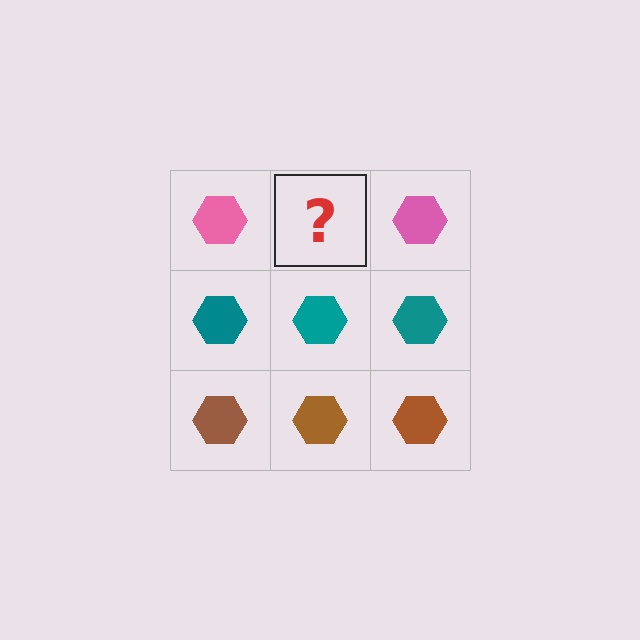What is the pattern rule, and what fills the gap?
The rule is that each row has a consistent color. The gap should be filled with a pink hexagon.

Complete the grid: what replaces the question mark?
The question mark should be replaced with a pink hexagon.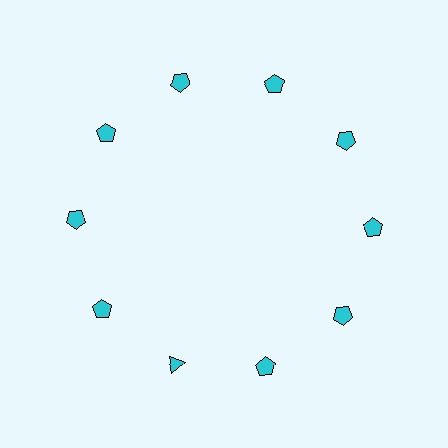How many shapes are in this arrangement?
There are 10 shapes arranged in a ring pattern.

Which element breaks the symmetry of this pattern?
The cyan triangle at roughly the 7 o'clock position breaks the symmetry. All other shapes are cyan pentagons.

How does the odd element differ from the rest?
It has a different shape: triangle instead of pentagon.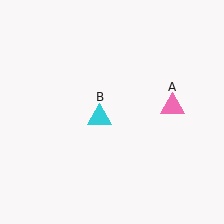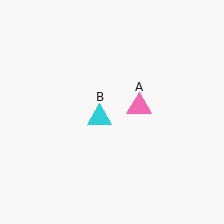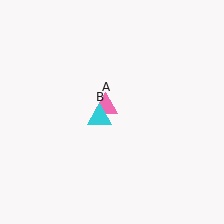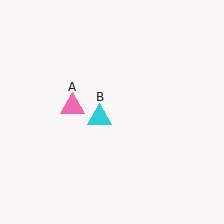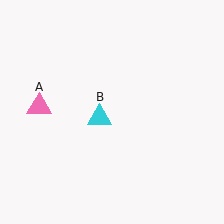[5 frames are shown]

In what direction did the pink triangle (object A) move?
The pink triangle (object A) moved left.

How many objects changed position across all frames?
1 object changed position: pink triangle (object A).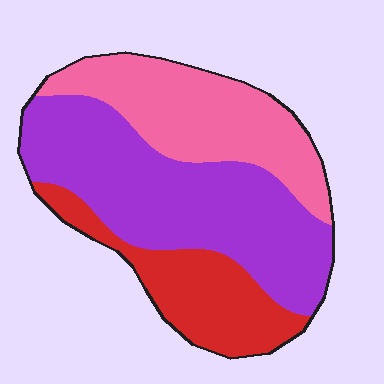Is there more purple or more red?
Purple.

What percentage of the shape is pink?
Pink covers around 30% of the shape.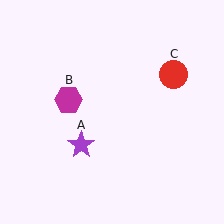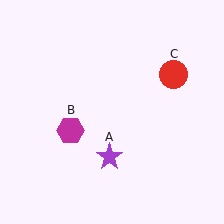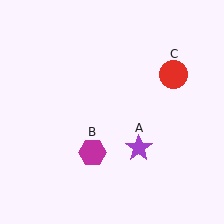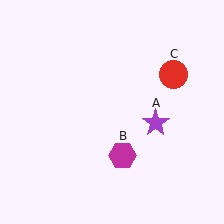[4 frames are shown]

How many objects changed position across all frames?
2 objects changed position: purple star (object A), magenta hexagon (object B).